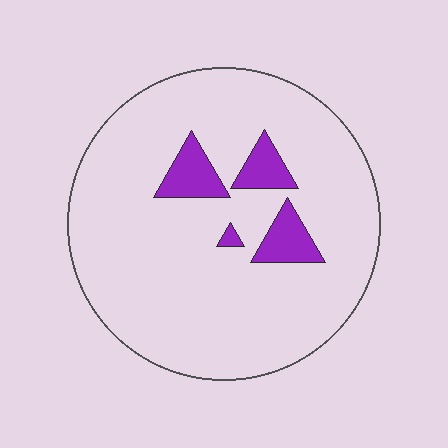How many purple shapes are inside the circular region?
4.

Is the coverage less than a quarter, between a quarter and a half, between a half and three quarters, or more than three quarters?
Less than a quarter.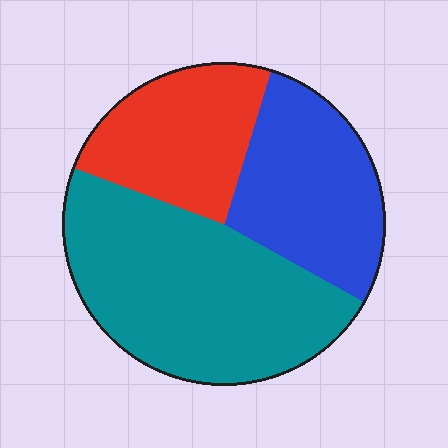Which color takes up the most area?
Teal, at roughly 50%.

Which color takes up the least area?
Red, at roughly 25%.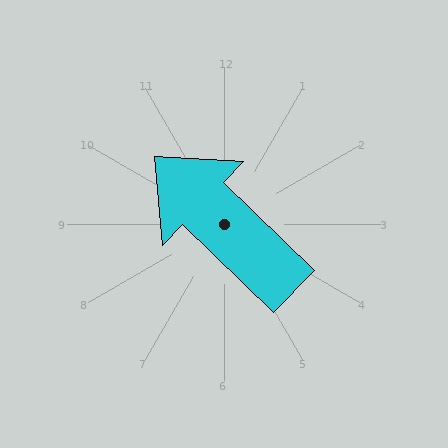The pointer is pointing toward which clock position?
Roughly 10 o'clock.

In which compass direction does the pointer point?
Northwest.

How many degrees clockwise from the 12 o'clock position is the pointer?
Approximately 314 degrees.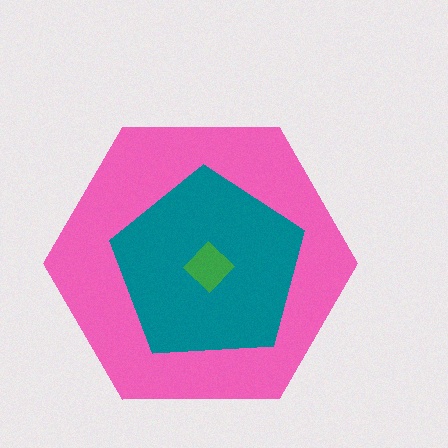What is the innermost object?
The green diamond.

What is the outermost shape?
The pink hexagon.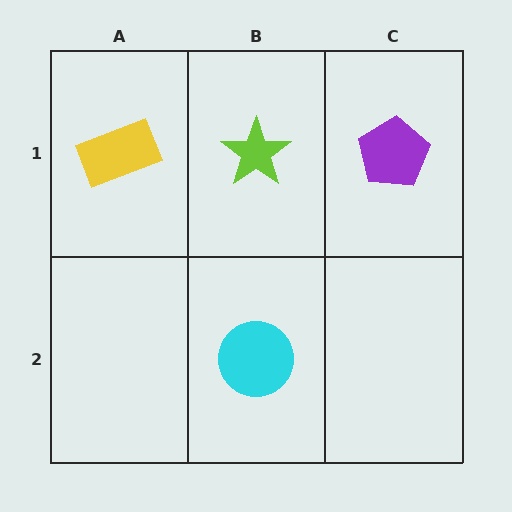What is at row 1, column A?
A yellow rectangle.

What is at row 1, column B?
A lime star.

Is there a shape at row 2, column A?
No, that cell is empty.